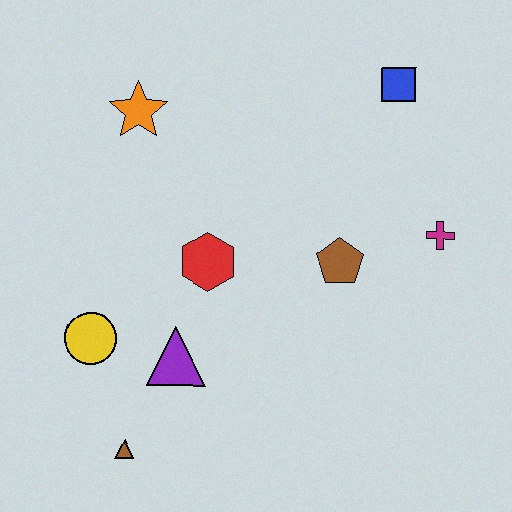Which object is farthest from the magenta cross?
The brown triangle is farthest from the magenta cross.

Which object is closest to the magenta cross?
The brown pentagon is closest to the magenta cross.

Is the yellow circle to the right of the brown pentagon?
No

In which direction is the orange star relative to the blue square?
The orange star is to the left of the blue square.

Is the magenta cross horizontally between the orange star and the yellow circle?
No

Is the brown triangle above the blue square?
No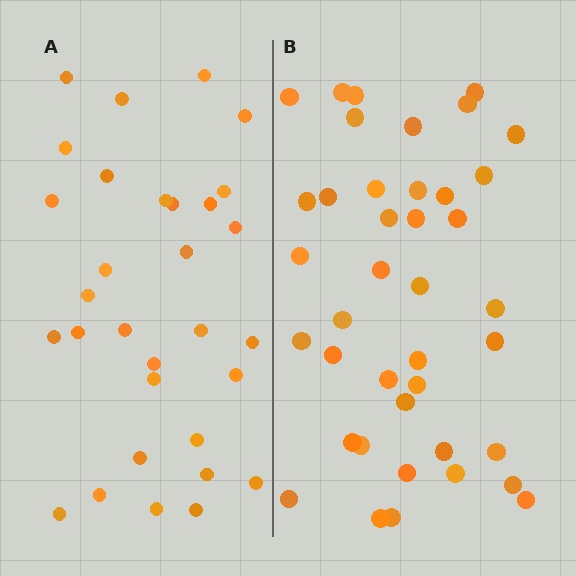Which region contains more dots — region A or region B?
Region B (the right region) has more dots.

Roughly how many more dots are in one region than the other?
Region B has roughly 8 or so more dots than region A.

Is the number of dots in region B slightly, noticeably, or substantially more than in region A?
Region B has noticeably more, but not dramatically so. The ratio is roughly 1.3 to 1.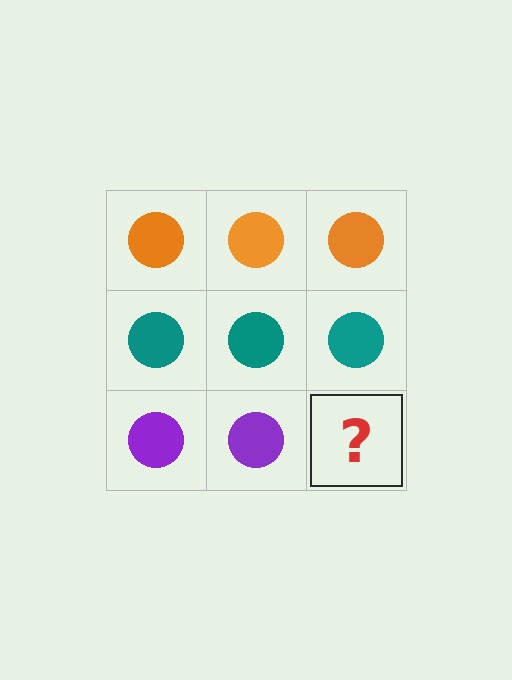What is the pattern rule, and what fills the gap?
The rule is that each row has a consistent color. The gap should be filled with a purple circle.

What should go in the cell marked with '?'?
The missing cell should contain a purple circle.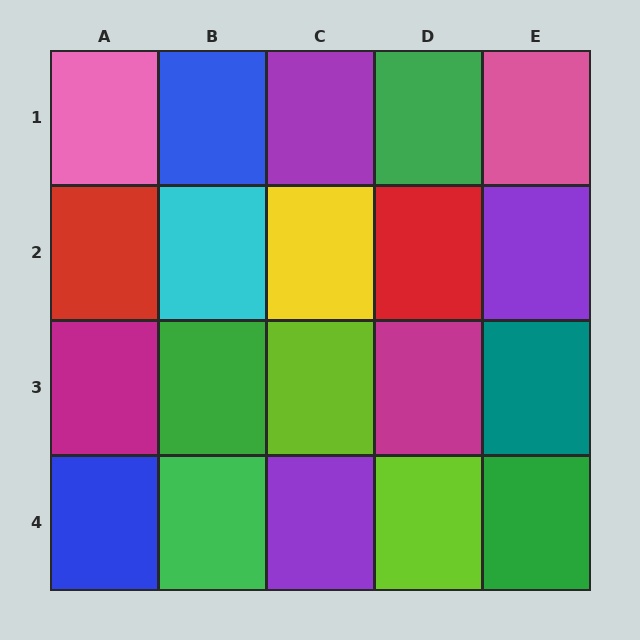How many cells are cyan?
1 cell is cyan.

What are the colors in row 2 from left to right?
Red, cyan, yellow, red, purple.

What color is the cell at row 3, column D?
Magenta.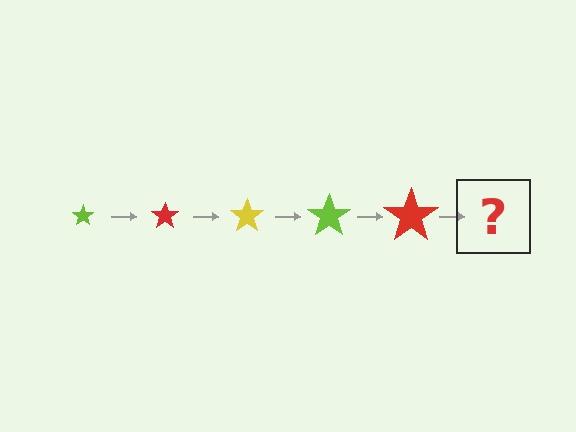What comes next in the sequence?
The next element should be a yellow star, larger than the previous one.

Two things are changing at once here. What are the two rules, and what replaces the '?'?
The two rules are that the star grows larger each step and the color cycles through lime, red, and yellow. The '?' should be a yellow star, larger than the previous one.